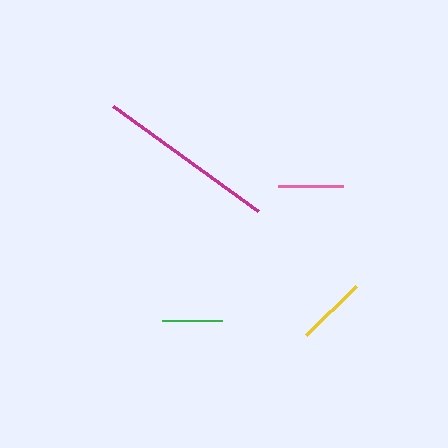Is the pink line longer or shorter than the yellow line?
The yellow line is longer than the pink line.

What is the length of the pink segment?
The pink segment is approximately 65 pixels long.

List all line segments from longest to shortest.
From longest to shortest: magenta, yellow, pink, green.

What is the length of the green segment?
The green segment is approximately 60 pixels long.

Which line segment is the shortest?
The green line is the shortest at approximately 60 pixels.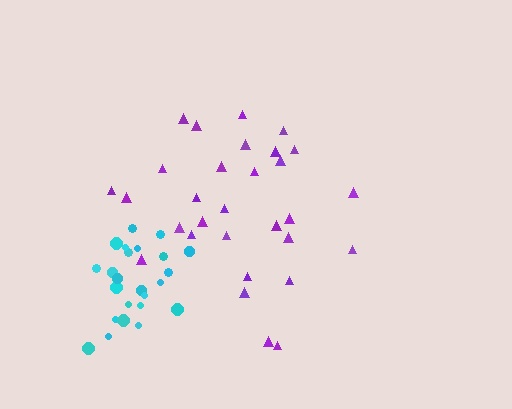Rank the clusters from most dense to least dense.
cyan, purple.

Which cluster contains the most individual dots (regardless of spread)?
Purple (30).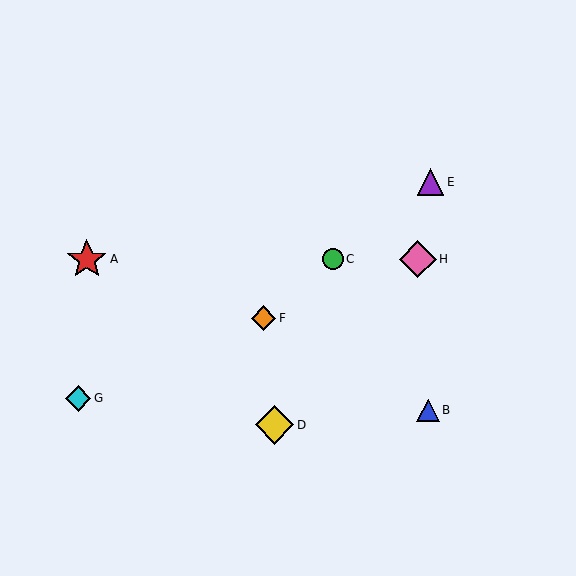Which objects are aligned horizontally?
Objects A, C, H are aligned horizontally.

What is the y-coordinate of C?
Object C is at y≈259.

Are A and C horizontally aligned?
Yes, both are at y≈259.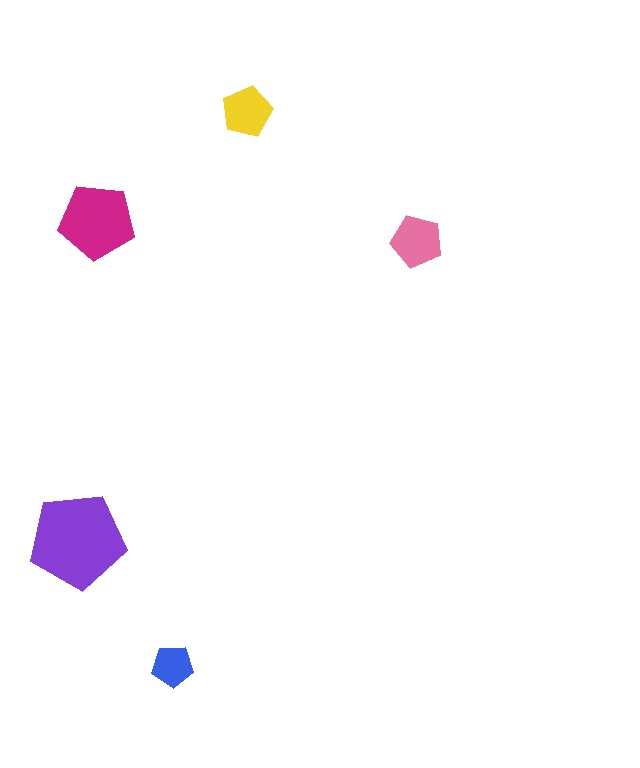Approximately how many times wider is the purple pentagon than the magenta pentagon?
About 1.5 times wider.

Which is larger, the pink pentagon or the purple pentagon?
The purple one.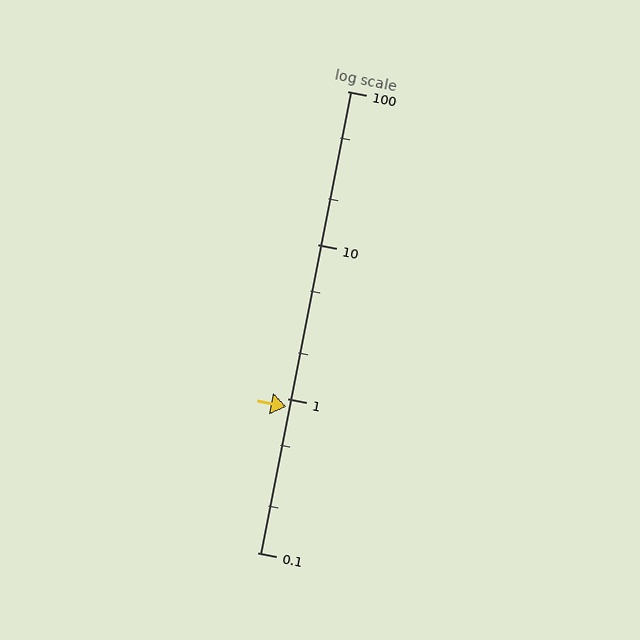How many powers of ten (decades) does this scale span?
The scale spans 3 decades, from 0.1 to 100.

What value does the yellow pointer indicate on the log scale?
The pointer indicates approximately 0.89.